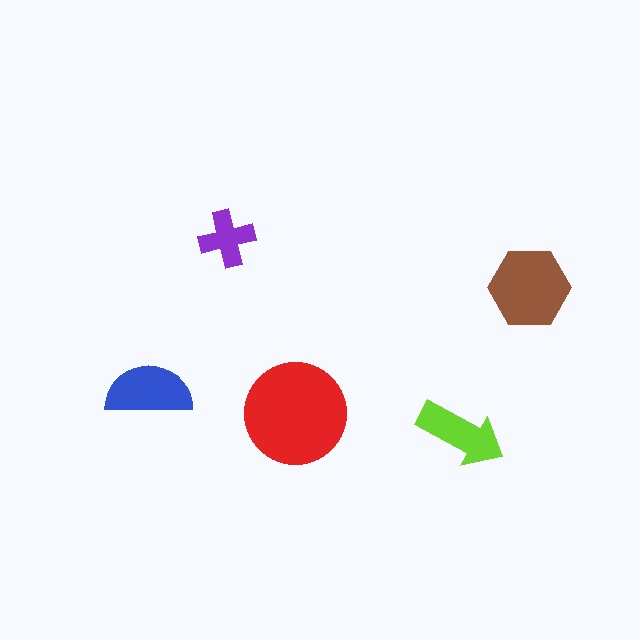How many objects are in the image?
There are 5 objects in the image.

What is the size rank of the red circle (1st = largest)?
1st.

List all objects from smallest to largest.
The purple cross, the lime arrow, the blue semicircle, the brown hexagon, the red circle.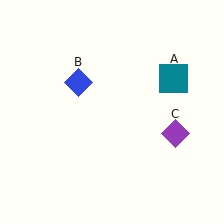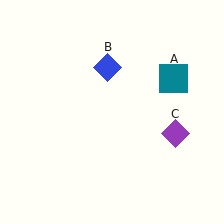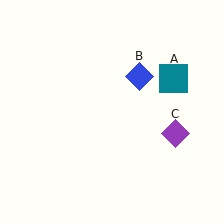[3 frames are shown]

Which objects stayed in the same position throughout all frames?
Teal square (object A) and purple diamond (object C) remained stationary.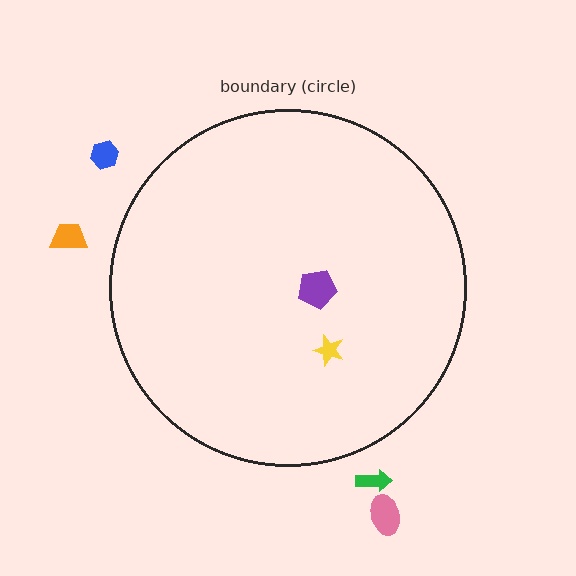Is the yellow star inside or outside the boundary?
Inside.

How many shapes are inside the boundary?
2 inside, 4 outside.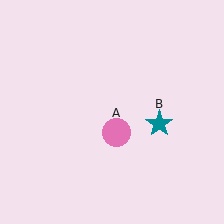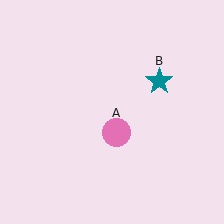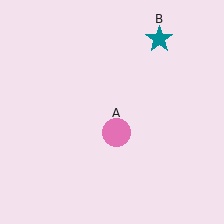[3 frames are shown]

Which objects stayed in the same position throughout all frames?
Pink circle (object A) remained stationary.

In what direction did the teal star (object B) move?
The teal star (object B) moved up.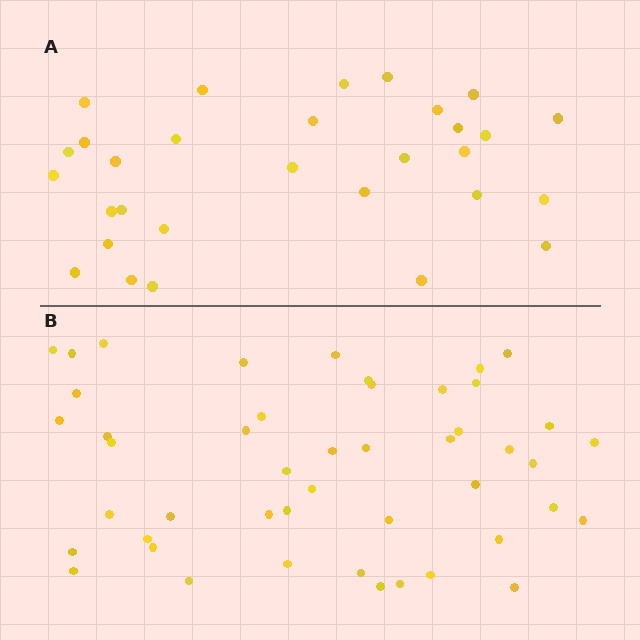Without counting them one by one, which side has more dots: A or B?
Region B (the bottom region) has more dots.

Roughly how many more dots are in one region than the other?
Region B has approximately 15 more dots than region A.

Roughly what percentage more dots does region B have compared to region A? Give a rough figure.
About 55% more.